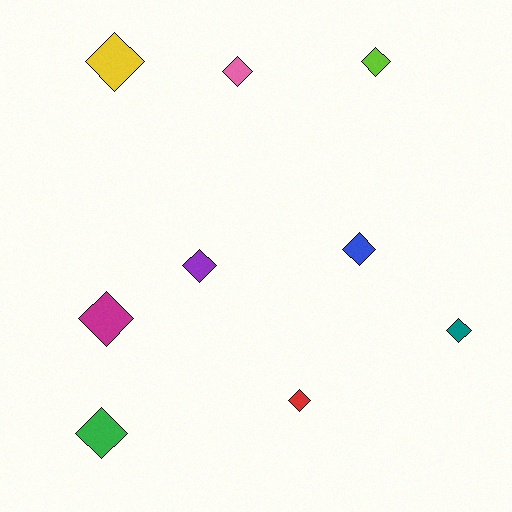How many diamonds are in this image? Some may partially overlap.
There are 9 diamonds.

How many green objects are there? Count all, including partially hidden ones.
There is 1 green object.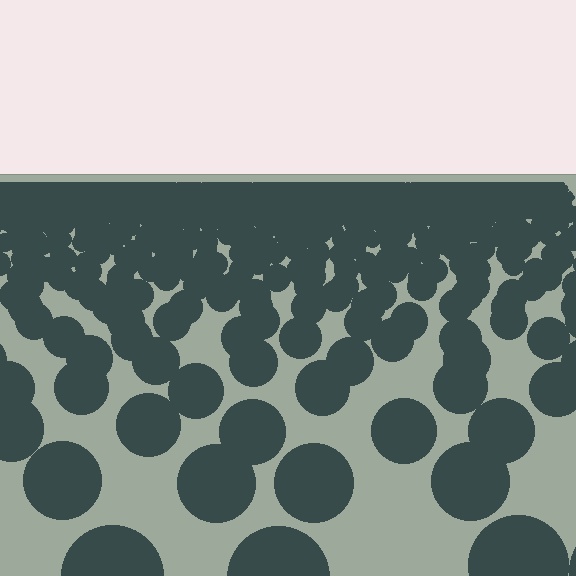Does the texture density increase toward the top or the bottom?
Density increases toward the top.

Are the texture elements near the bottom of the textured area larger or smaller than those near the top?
Larger. Near the bottom, elements are closer to the viewer and appear at a bigger on-screen size.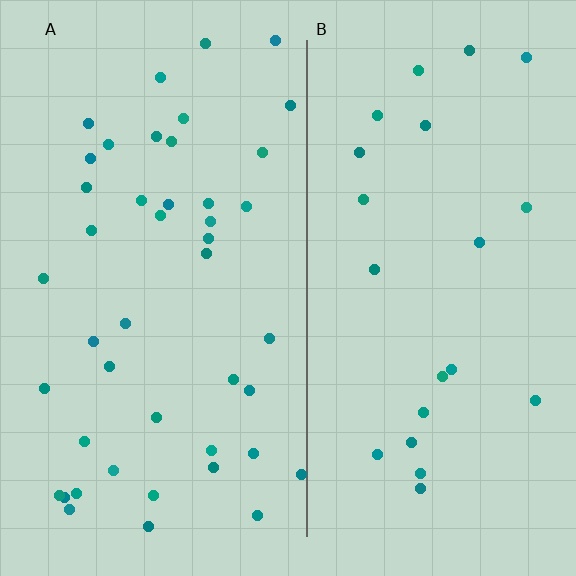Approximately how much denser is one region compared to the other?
Approximately 2.1× — region A over region B.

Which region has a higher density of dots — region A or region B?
A (the left).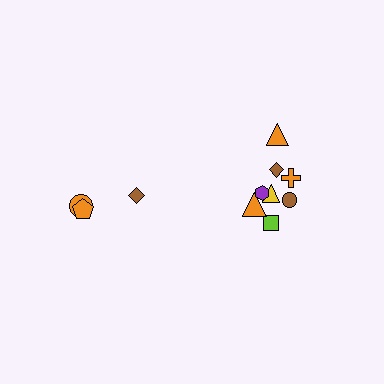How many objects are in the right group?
There are 8 objects.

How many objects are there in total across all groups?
There are 11 objects.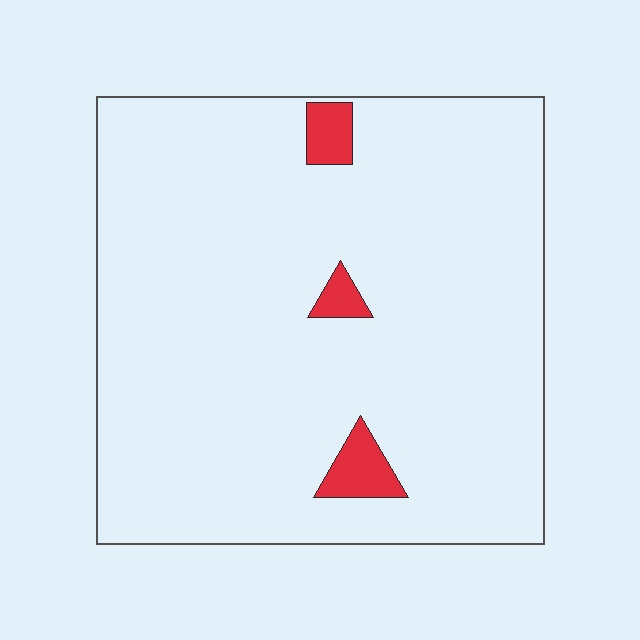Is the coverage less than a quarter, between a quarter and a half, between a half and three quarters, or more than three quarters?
Less than a quarter.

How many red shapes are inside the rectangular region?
3.